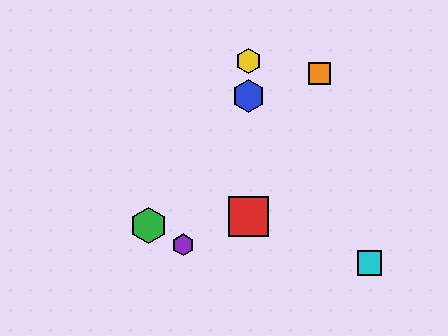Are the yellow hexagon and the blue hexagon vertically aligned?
Yes, both are at x≈248.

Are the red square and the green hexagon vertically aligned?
No, the red square is at x≈248 and the green hexagon is at x≈148.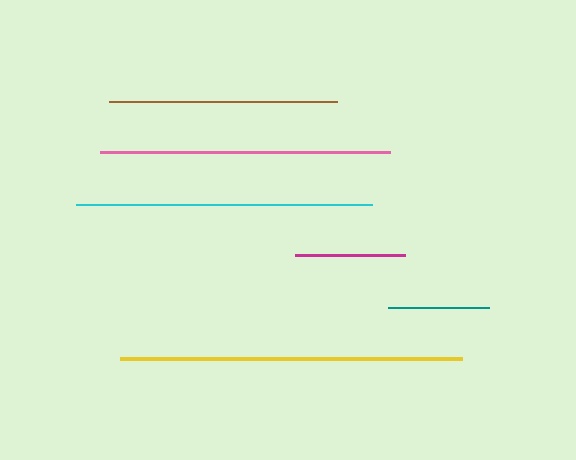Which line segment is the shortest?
The teal line is the shortest at approximately 101 pixels.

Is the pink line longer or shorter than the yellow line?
The yellow line is longer than the pink line.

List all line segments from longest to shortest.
From longest to shortest: yellow, cyan, pink, brown, magenta, teal.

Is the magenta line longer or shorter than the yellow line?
The yellow line is longer than the magenta line.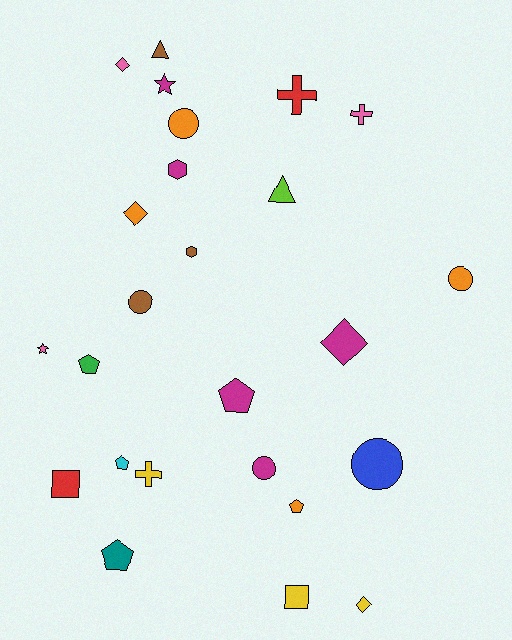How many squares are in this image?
There are 2 squares.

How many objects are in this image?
There are 25 objects.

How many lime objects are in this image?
There is 1 lime object.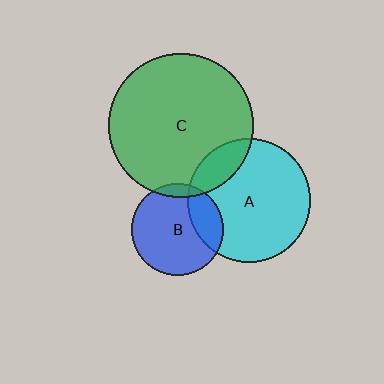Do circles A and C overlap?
Yes.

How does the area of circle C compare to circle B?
Approximately 2.5 times.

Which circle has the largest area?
Circle C (green).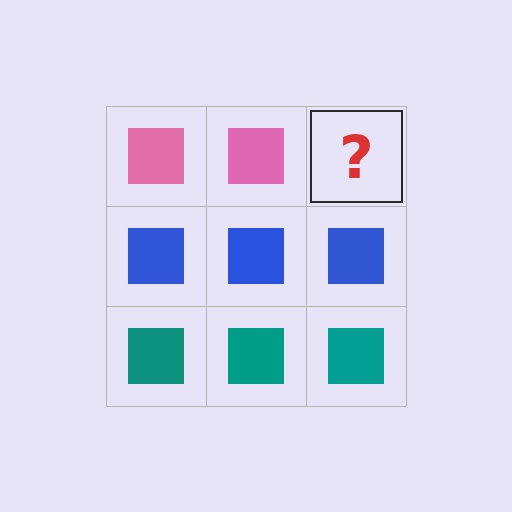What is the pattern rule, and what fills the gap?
The rule is that each row has a consistent color. The gap should be filled with a pink square.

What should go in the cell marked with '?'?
The missing cell should contain a pink square.